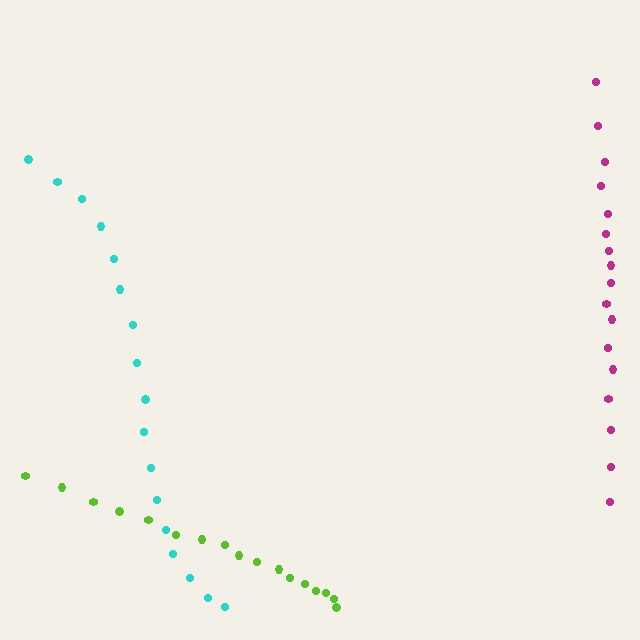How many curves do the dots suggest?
There are 3 distinct paths.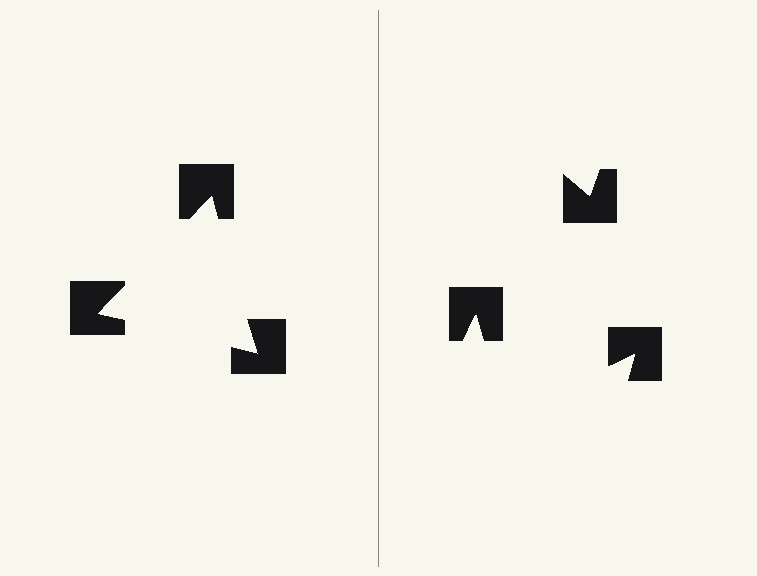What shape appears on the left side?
An illusory triangle.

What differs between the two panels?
The notched squares are positioned identically on both sides; only the wedge orientations differ. On the left they align to a triangle; on the right they are misaligned.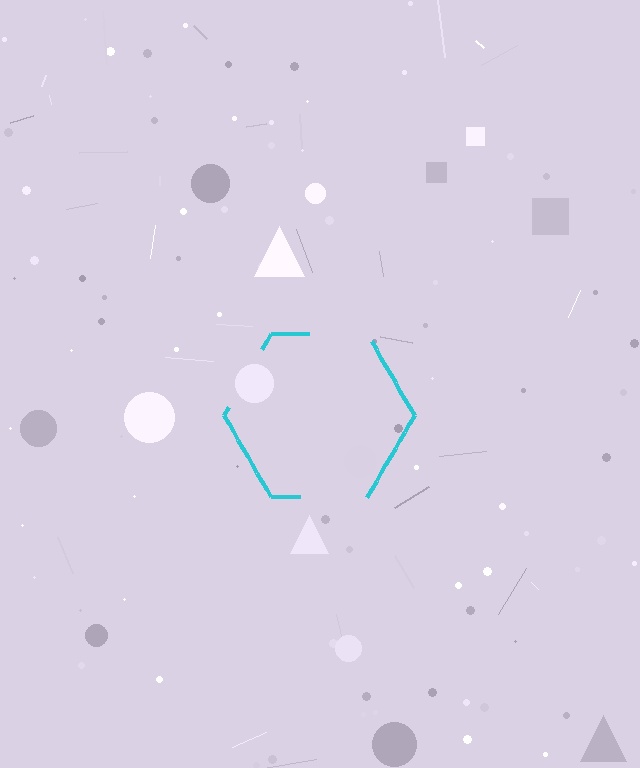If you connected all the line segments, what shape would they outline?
They would outline a hexagon.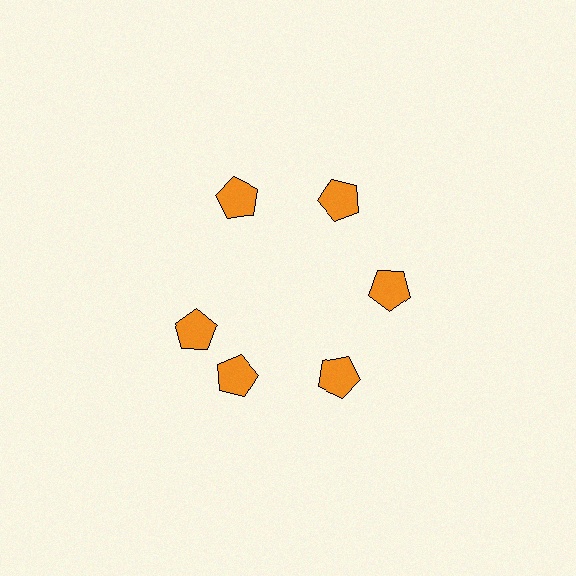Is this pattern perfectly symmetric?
No. The 6 orange pentagons are arranged in a ring, but one element near the 9 o'clock position is rotated out of alignment along the ring, breaking the 6-fold rotational symmetry.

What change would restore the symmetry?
The symmetry would be restored by rotating it back into even spacing with its neighbors so that all 6 pentagons sit at equal angles and equal distance from the center.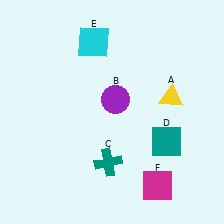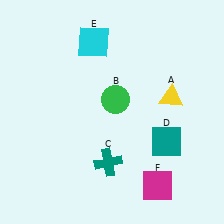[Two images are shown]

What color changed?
The circle (B) changed from purple in Image 1 to green in Image 2.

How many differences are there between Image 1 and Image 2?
There is 1 difference between the two images.